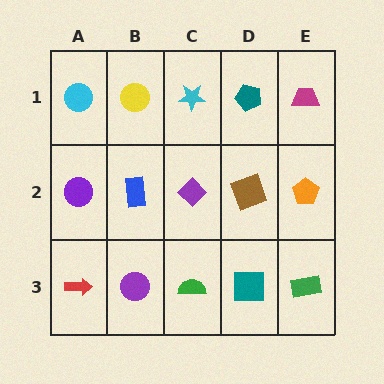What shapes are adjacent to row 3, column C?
A purple diamond (row 2, column C), a purple circle (row 3, column B), a teal square (row 3, column D).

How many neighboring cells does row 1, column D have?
3.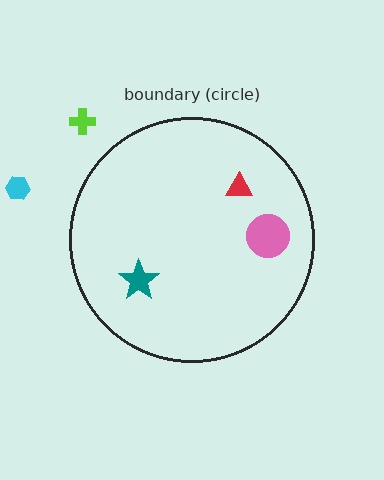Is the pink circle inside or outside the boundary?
Inside.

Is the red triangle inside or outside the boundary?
Inside.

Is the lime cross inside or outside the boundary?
Outside.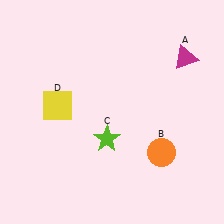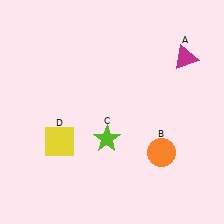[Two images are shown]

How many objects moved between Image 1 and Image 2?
1 object moved between the two images.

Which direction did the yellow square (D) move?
The yellow square (D) moved down.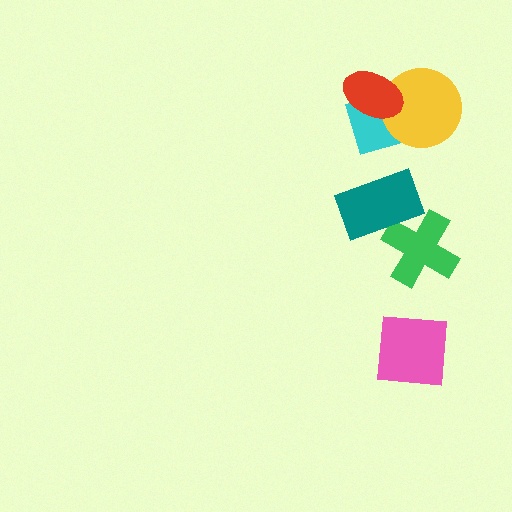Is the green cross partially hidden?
Yes, it is partially covered by another shape.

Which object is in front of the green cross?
The teal rectangle is in front of the green cross.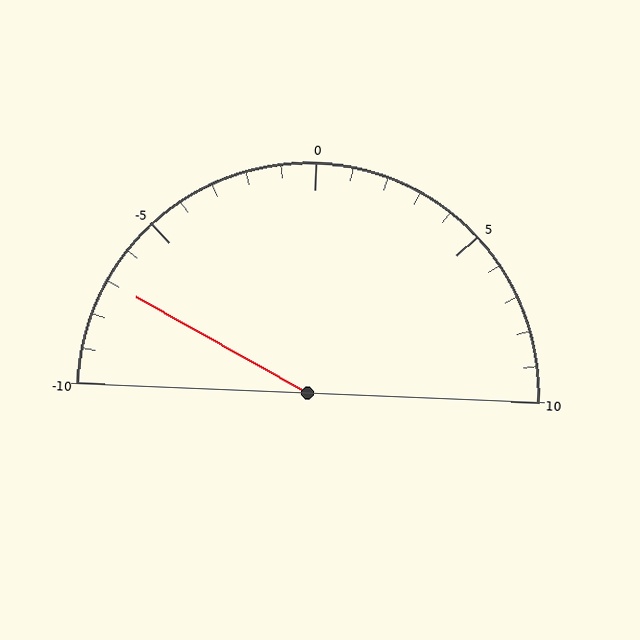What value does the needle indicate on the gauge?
The needle indicates approximately -7.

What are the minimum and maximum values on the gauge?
The gauge ranges from -10 to 10.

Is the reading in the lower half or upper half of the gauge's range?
The reading is in the lower half of the range (-10 to 10).